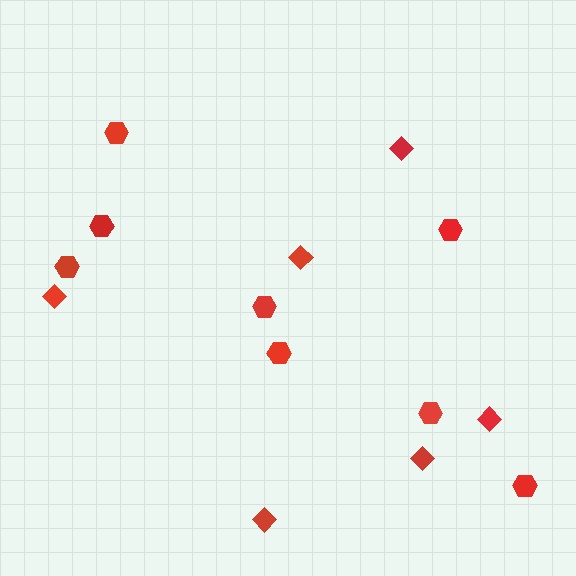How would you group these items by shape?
There are 2 groups: one group of hexagons (8) and one group of diamonds (6).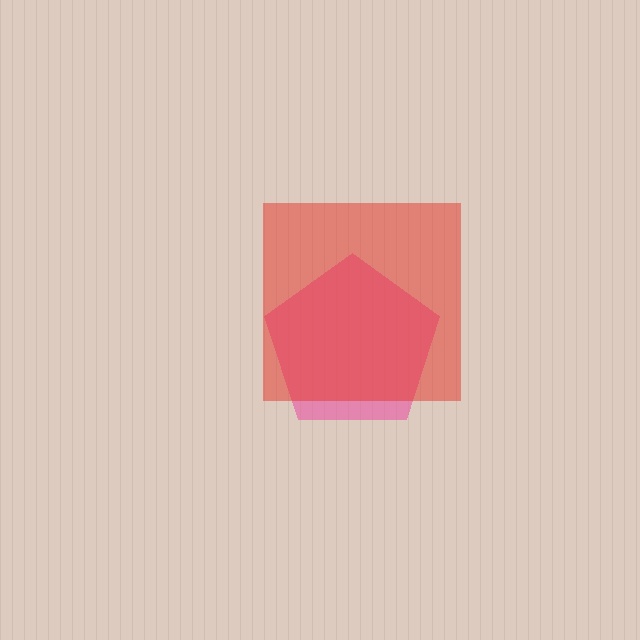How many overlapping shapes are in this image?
There are 2 overlapping shapes in the image.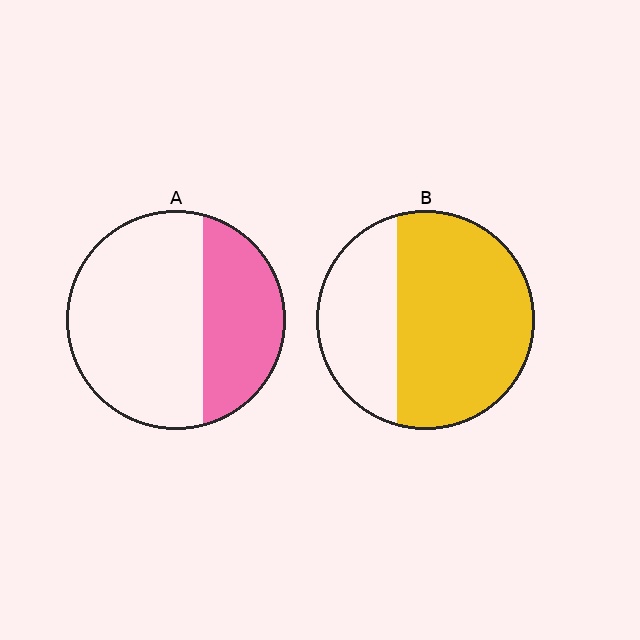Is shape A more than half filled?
No.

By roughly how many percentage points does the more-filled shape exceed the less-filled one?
By roughly 30 percentage points (B over A).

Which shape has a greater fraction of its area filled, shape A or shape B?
Shape B.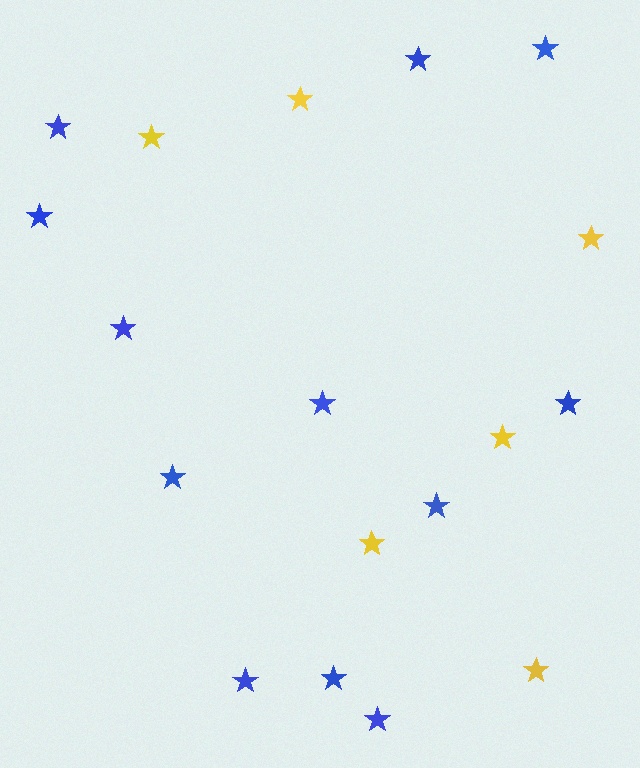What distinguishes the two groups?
There are 2 groups: one group of yellow stars (6) and one group of blue stars (12).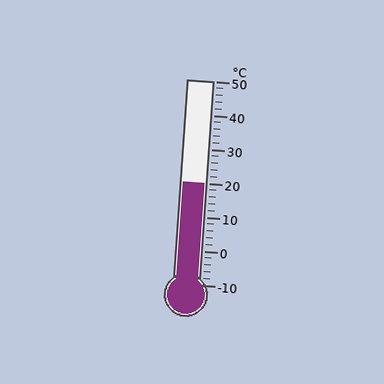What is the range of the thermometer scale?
The thermometer scale ranges from -10°C to 50°C.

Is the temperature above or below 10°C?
The temperature is above 10°C.